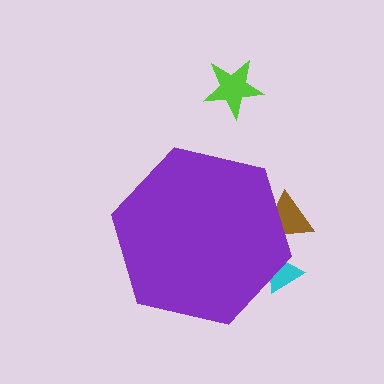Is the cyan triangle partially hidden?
Yes, the cyan triangle is partially hidden behind the purple hexagon.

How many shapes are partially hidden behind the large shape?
2 shapes are partially hidden.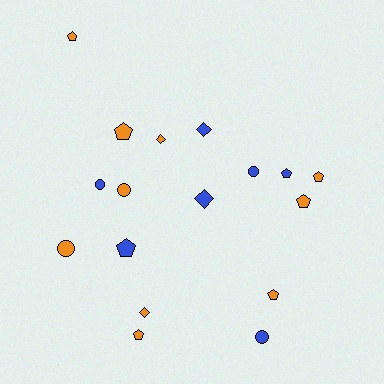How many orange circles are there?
There are 2 orange circles.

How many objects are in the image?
There are 17 objects.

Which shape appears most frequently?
Pentagon, with 8 objects.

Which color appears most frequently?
Orange, with 10 objects.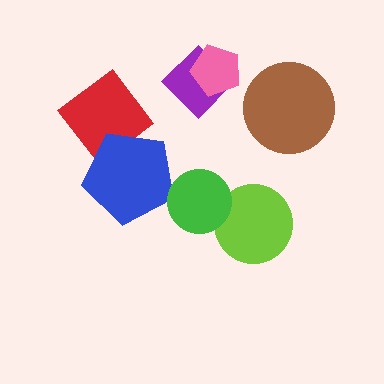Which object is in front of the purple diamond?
The pink pentagon is in front of the purple diamond.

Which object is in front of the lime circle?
The green circle is in front of the lime circle.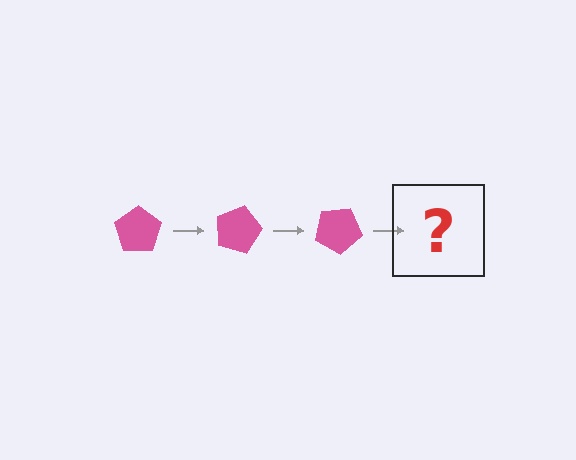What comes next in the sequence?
The next element should be a pink pentagon rotated 45 degrees.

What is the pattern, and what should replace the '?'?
The pattern is that the pentagon rotates 15 degrees each step. The '?' should be a pink pentagon rotated 45 degrees.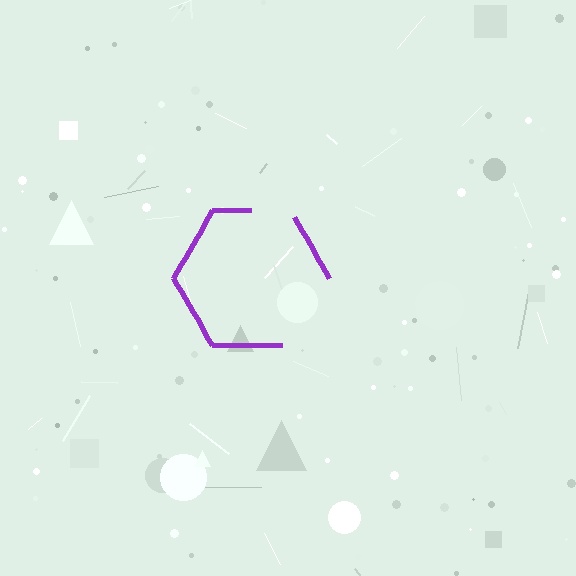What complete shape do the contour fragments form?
The contour fragments form a hexagon.